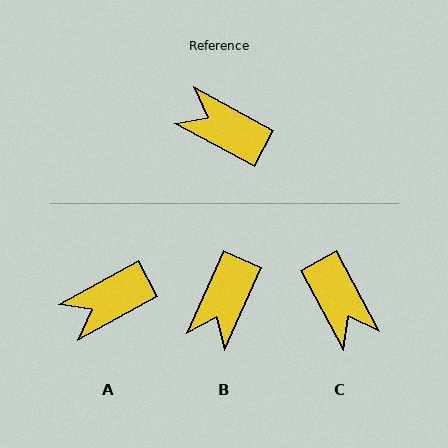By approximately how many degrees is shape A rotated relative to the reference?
Approximately 57 degrees counter-clockwise.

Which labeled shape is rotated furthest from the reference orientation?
C, about 146 degrees away.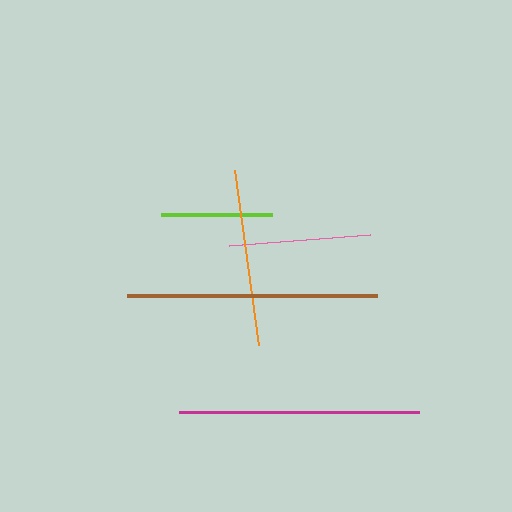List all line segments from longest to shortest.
From longest to shortest: brown, magenta, orange, pink, lime.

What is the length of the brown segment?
The brown segment is approximately 250 pixels long.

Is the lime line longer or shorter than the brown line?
The brown line is longer than the lime line.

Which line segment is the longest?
The brown line is the longest at approximately 250 pixels.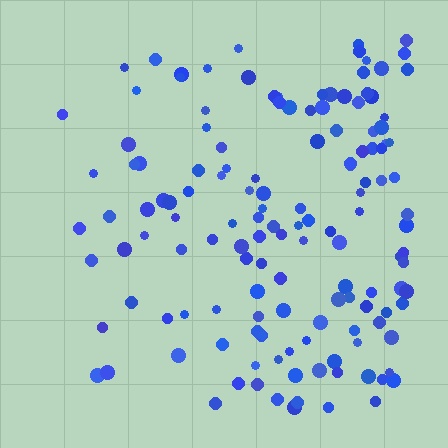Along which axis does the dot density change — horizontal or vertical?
Horizontal.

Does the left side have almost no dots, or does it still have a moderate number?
Still a moderate number, just noticeably fewer than the right.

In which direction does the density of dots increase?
From left to right, with the right side densest.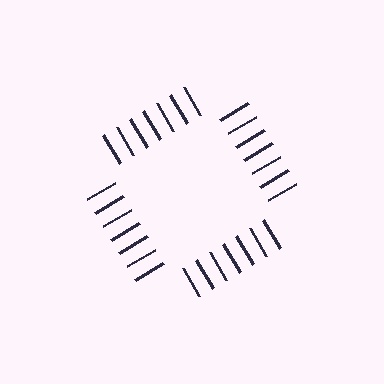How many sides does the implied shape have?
4 sides — the line-ends trace a square.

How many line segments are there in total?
28 — 7 along each of the 4 edges.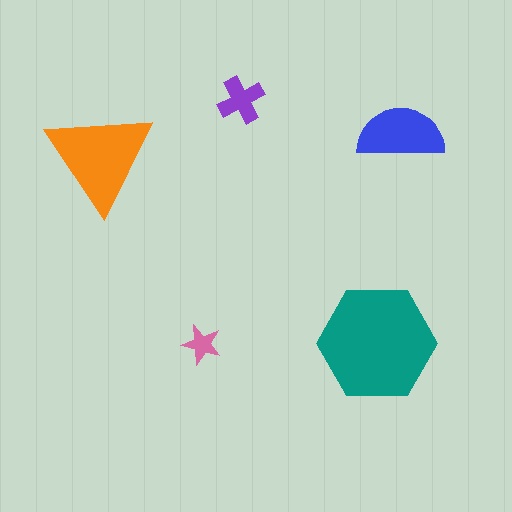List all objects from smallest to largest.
The pink star, the purple cross, the blue semicircle, the orange triangle, the teal hexagon.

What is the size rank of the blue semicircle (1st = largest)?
3rd.